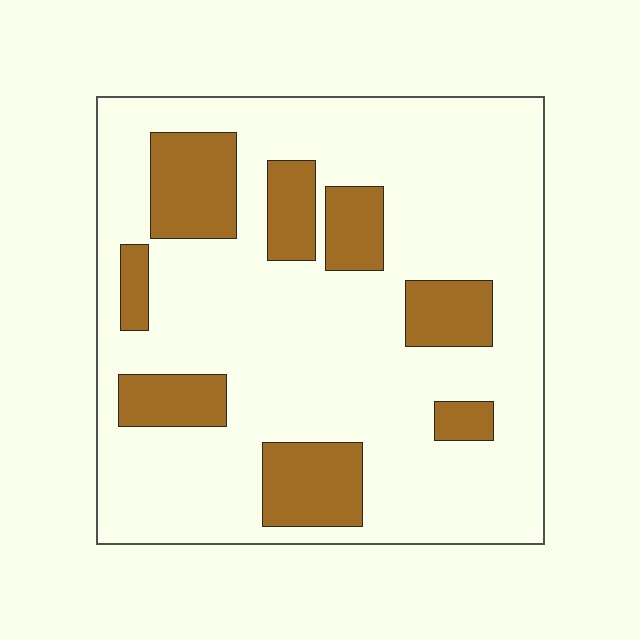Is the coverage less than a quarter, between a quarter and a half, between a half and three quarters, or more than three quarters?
Less than a quarter.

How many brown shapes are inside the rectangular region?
8.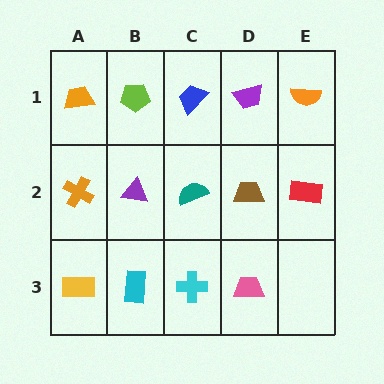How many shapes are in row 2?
5 shapes.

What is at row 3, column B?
A cyan rectangle.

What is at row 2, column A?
An orange cross.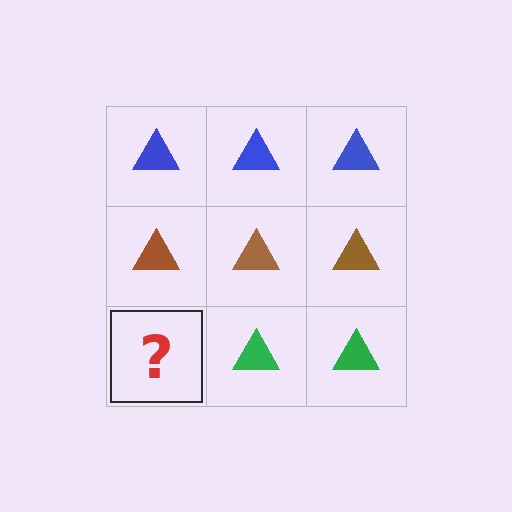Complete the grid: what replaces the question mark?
The question mark should be replaced with a green triangle.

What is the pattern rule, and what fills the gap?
The rule is that each row has a consistent color. The gap should be filled with a green triangle.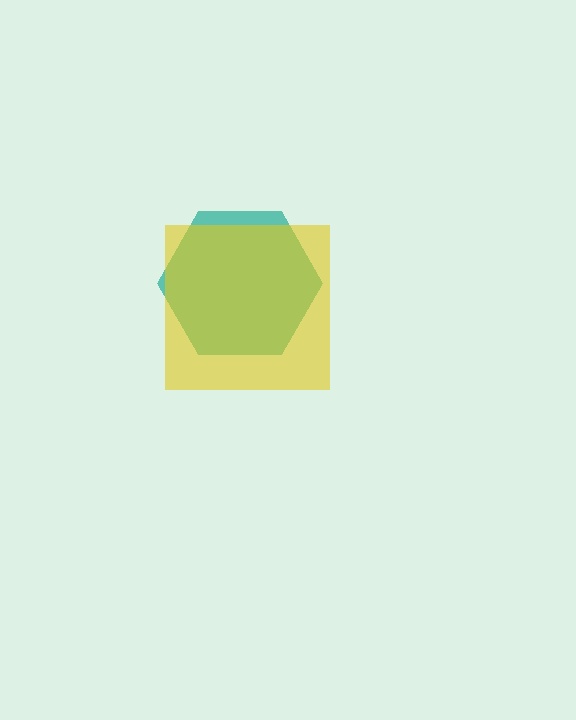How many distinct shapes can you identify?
There are 2 distinct shapes: a teal hexagon, a yellow square.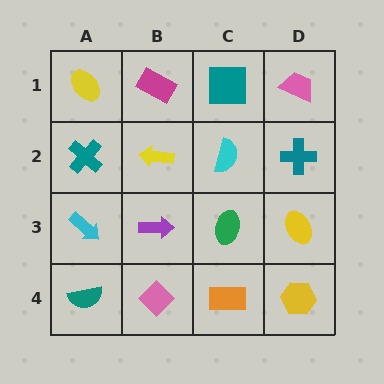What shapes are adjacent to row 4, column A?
A cyan arrow (row 3, column A), a pink diamond (row 4, column B).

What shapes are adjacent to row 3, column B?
A yellow arrow (row 2, column B), a pink diamond (row 4, column B), a cyan arrow (row 3, column A), a green ellipse (row 3, column C).